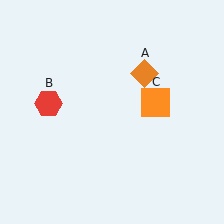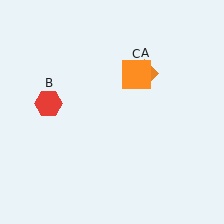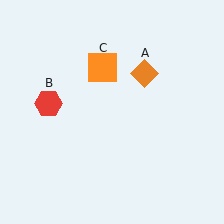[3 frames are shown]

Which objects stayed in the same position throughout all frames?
Orange diamond (object A) and red hexagon (object B) remained stationary.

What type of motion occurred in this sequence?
The orange square (object C) rotated counterclockwise around the center of the scene.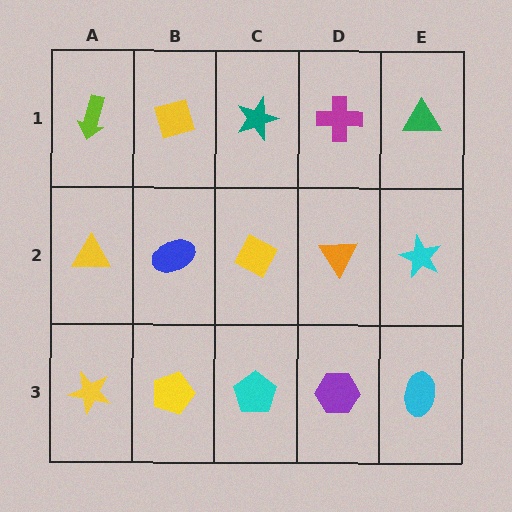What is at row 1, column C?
A teal star.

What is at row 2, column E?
A cyan star.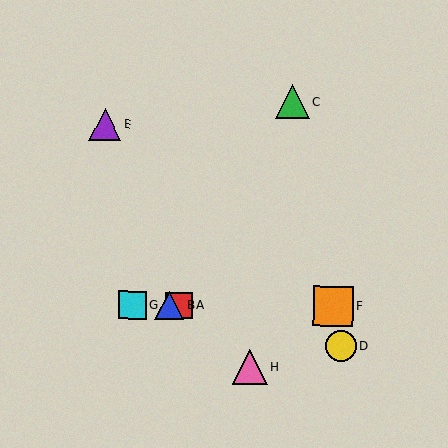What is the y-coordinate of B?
Object B is at y≈305.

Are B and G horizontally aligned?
Yes, both are at y≈305.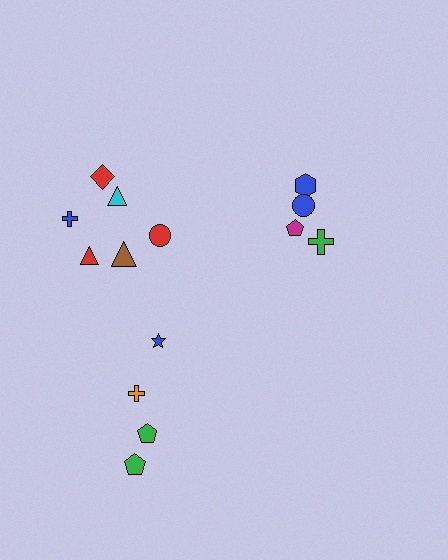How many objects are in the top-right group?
There are 4 objects.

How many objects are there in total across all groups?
There are 14 objects.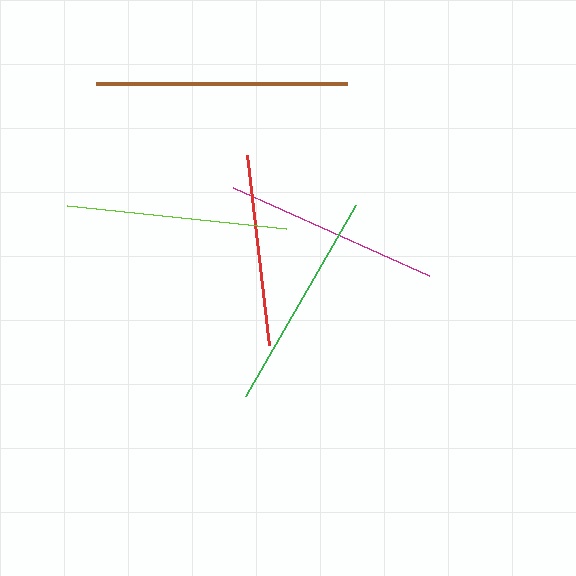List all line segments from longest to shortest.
From longest to shortest: brown, lime, green, magenta, red.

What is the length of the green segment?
The green segment is approximately 220 pixels long.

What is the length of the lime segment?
The lime segment is approximately 221 pixels long.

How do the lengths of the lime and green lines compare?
The lime and green lines are approximately the same length.